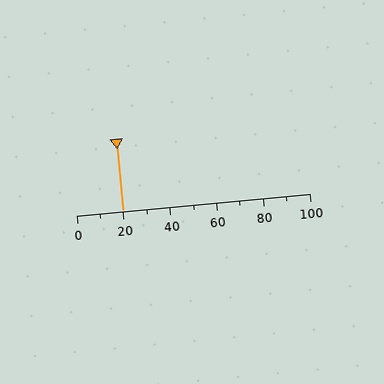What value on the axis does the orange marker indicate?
The marker indicates approximately 20.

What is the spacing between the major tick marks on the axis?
The major ticks are spaced 20 apart.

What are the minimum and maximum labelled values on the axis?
The axis runs from 0 to 100.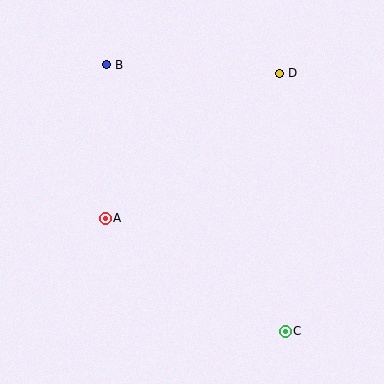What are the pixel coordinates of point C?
Point C is at (285, 331).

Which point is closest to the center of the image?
Point A at (105, 218) is closest to the center.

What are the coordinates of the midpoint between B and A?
The midpoint between B and A is at (106, 142).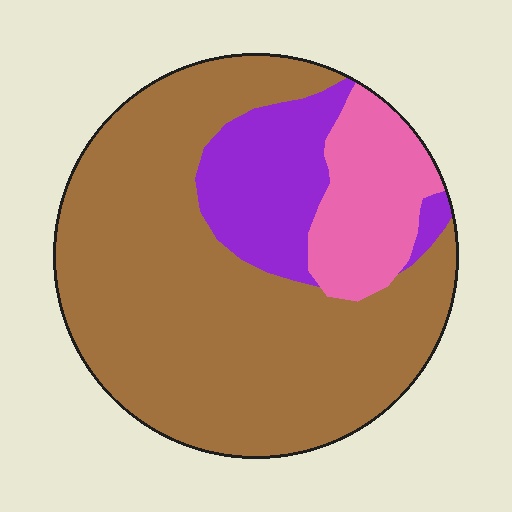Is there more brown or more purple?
Brown.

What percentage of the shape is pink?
Pink takes up about one sixth (1/6) of the shape.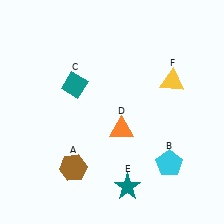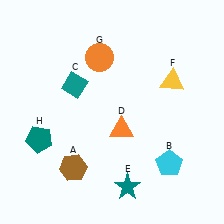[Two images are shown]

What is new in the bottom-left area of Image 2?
A teal pentagon (H) was added in the bottom-left area of Image 2.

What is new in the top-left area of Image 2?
An orange circle (G) was added in the top-left area of Image 2.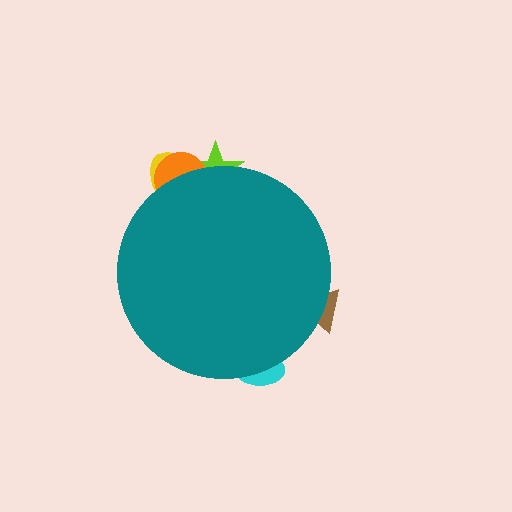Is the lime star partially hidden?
Yes, the lime star is partially hidden behind the teal circle.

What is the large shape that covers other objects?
A teal circle.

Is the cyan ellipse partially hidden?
Yes, the cyan ellipse is partially hidden behind the teal circle.